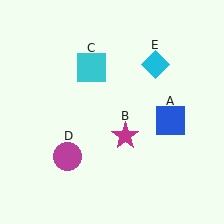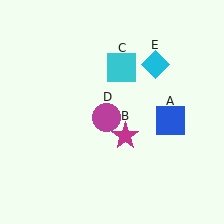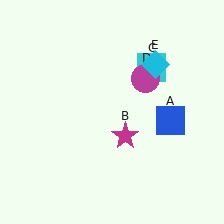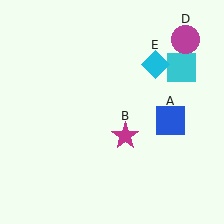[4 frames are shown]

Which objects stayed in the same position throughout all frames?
Blue square (object A) and magenta star (object B) and cyan diamond (object E) remained stationary.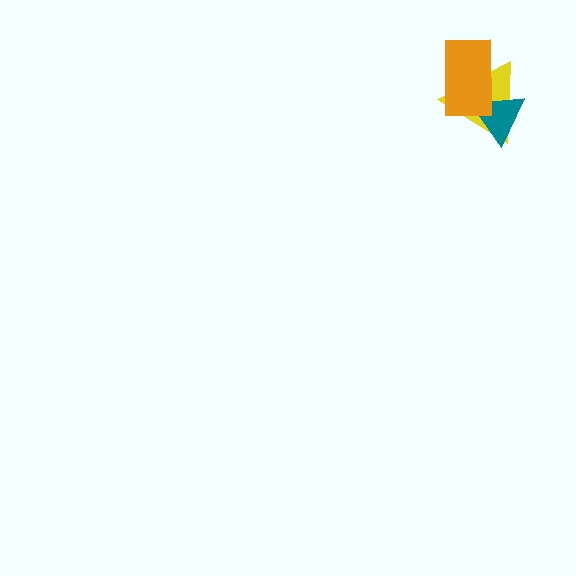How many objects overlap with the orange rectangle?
2 objects overlap with the orange rectangle.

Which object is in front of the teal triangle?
The orange rectangle is in front of the teal triangle.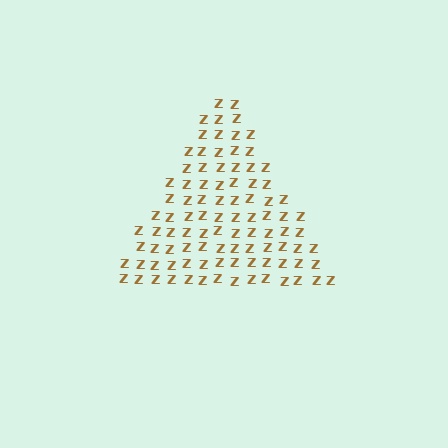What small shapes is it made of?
It is made of small letter Z's.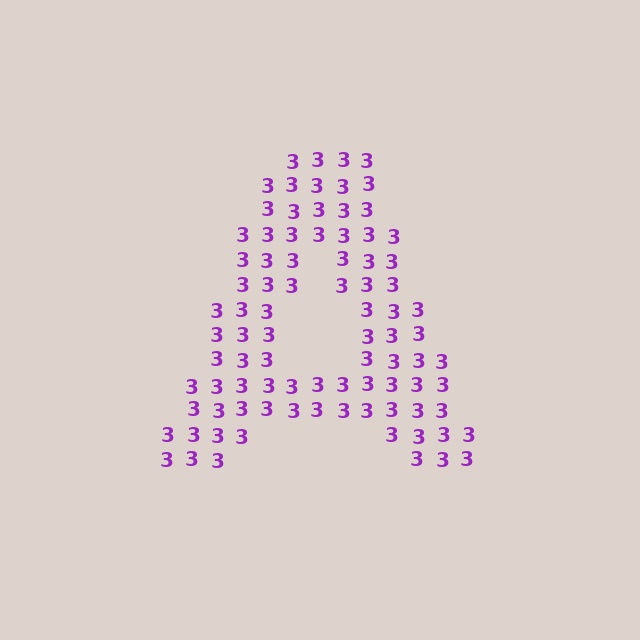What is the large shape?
The large shape is the letter A.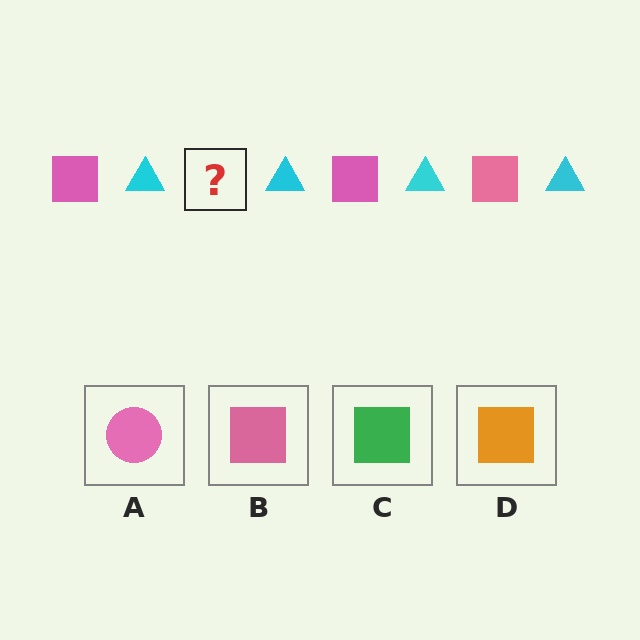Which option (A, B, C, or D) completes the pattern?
B.